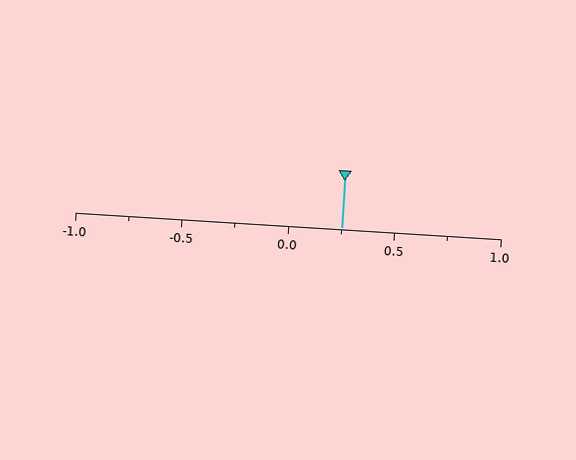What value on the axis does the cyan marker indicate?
The marker indicates approximately 0.25.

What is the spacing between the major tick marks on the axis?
The major ticks are spaced 0.5 apart.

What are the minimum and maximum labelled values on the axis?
The axis runs from -1.0 to 1.0.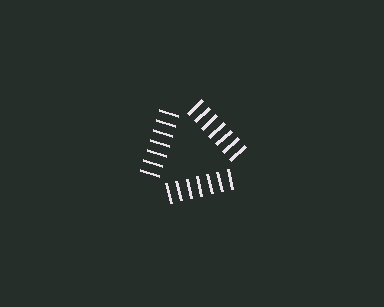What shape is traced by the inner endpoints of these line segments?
An illusory triangle — the line segments terminate on its edges but no continuous stroke is drawn.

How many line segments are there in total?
21 — 7 along each of the 3 edges.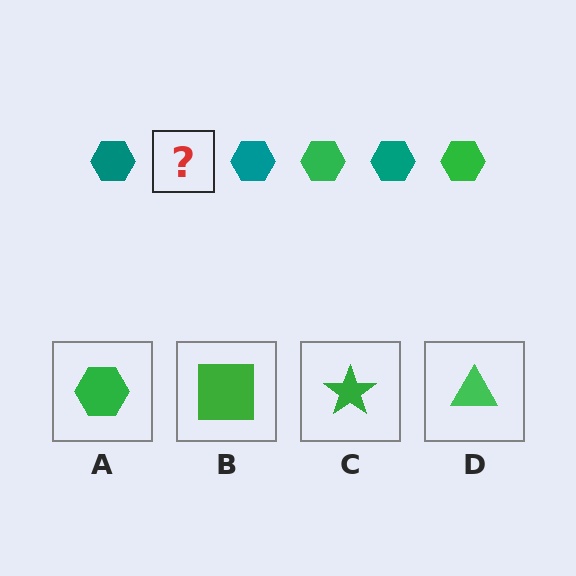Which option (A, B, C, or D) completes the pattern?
A.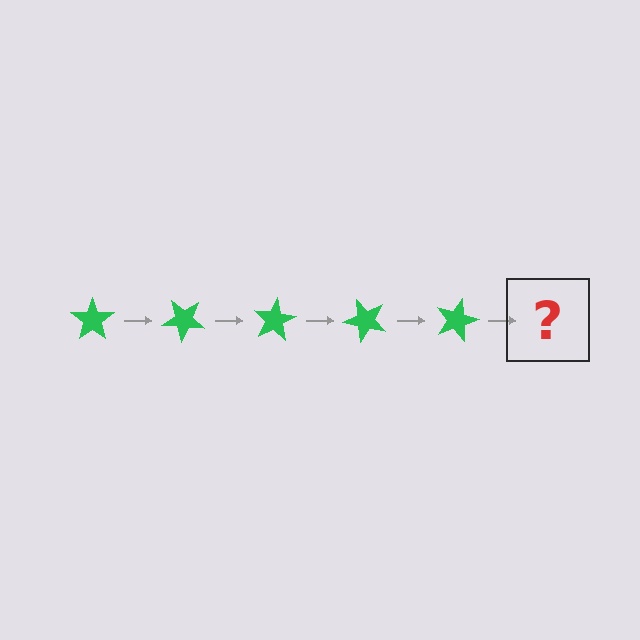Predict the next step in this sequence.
The next step is a green star rotated 200 degrees.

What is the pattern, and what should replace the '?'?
The pattern is that the star rotates 40 degrees each step. The '?' should be a green star rotated 200 degrees.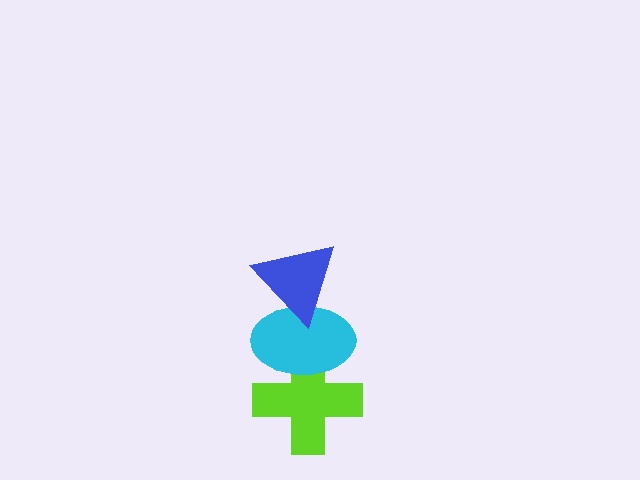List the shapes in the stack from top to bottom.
From top to bottom: the blue triangle, the cyan ellipse, the lime cross.